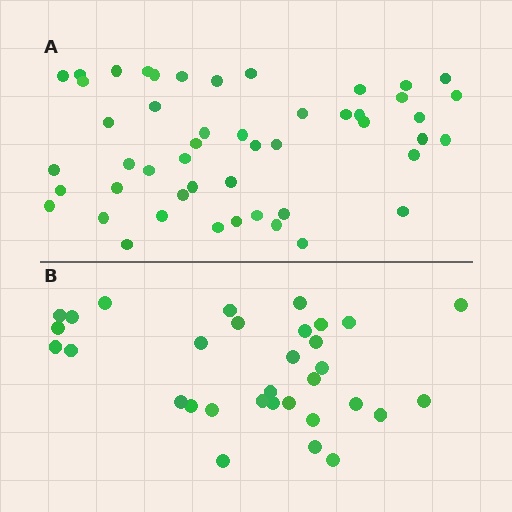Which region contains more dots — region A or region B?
Region A (the top region) has more dots.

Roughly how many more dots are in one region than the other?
Region A has approximately 15 more dots than region B.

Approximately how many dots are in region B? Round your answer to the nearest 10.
About 30 dots. (The exact count is 32, which rounds to 30.)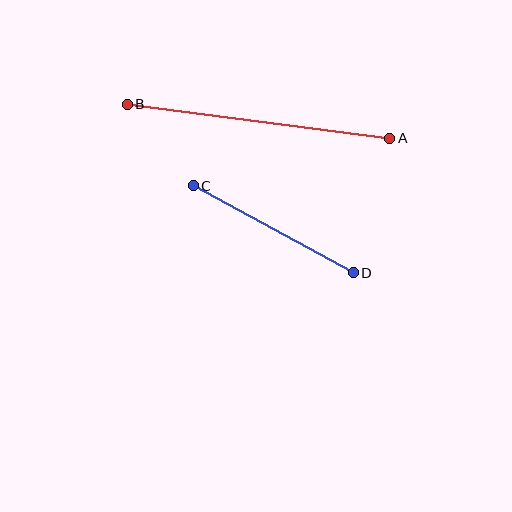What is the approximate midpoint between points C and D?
The midpoint is at approximately (273, 229) pixels.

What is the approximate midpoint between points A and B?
The midpoint is at approximately (258, 121) pixels.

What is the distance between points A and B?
The distance is approximately 265 pixels.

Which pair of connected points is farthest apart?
Points A and B are farthest apart.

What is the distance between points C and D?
The distance is approximately 182 pixels.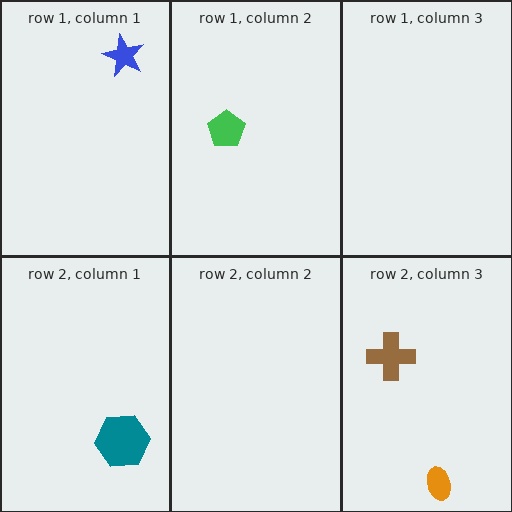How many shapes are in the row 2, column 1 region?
1.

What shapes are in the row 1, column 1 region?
The blue star.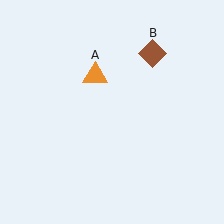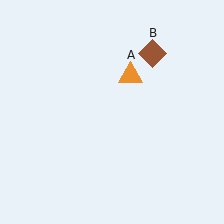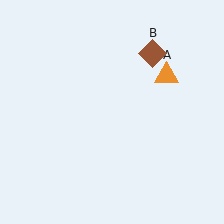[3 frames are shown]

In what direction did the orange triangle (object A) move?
The orange triangle (object A) moved right.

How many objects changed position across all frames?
1 object changed position: orange triangle (object A).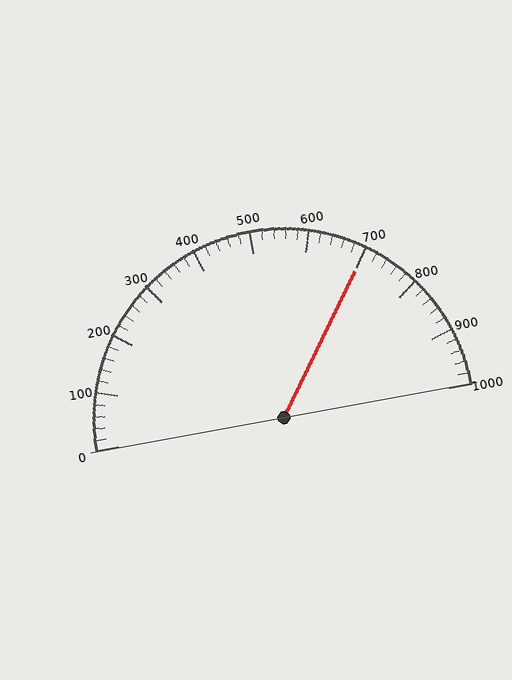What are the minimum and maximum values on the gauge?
The gauge ranges from 0 to 1000.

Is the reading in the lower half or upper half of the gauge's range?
The reading is in the upper half of the range (0 to 1000).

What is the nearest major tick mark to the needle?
The nearest major tick mark is 700.